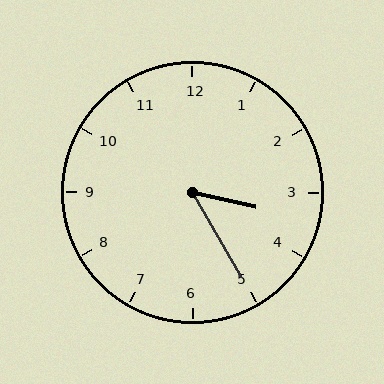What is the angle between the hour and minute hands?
Approximately 48 degrees.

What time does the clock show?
3:25.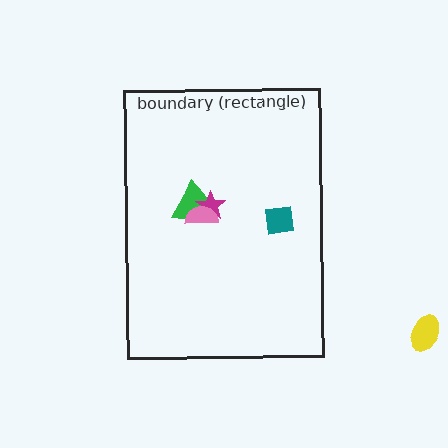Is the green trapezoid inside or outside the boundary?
Inside.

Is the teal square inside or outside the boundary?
Inside.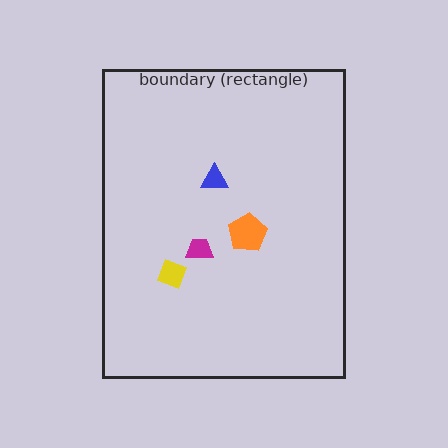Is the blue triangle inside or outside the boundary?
Inside.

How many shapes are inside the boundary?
4 inside, 0 outside.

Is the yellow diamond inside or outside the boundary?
Inside.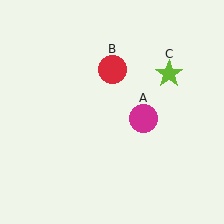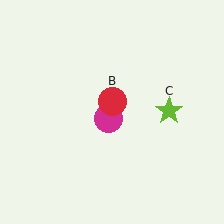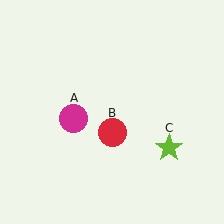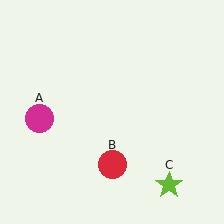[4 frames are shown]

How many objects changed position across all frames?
3 objects changed position: magenta circle (object A), red circle (object B), lime star (object C).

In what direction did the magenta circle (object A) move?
The magenta circle (object A) moved left.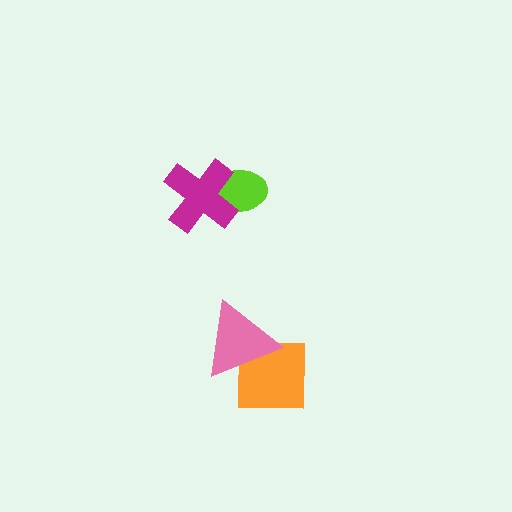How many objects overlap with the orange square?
1 object overlaps with the orange square.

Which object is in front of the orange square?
The pink triangle is in front of the orange square.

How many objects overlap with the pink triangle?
1 object overlaps with the pink triangle.